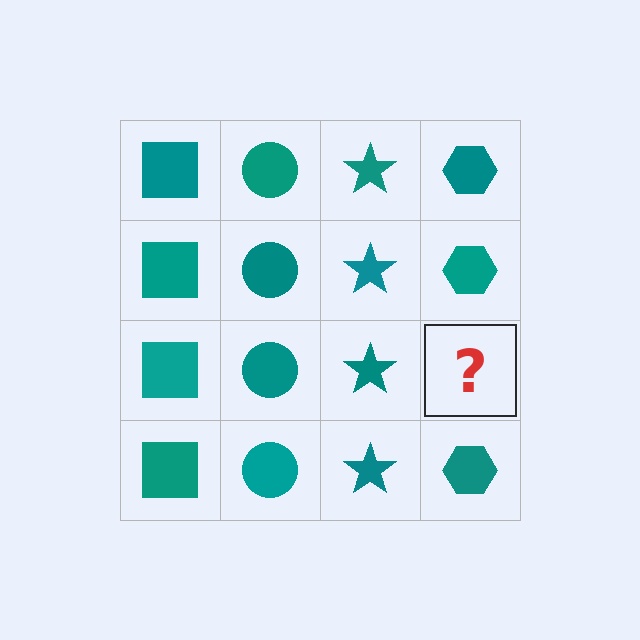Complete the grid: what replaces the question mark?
The question mark should be replaced with a teal hexagon.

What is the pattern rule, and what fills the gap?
The rule is that each column has a consistent shape. The gap should be filled with a teal hexagon.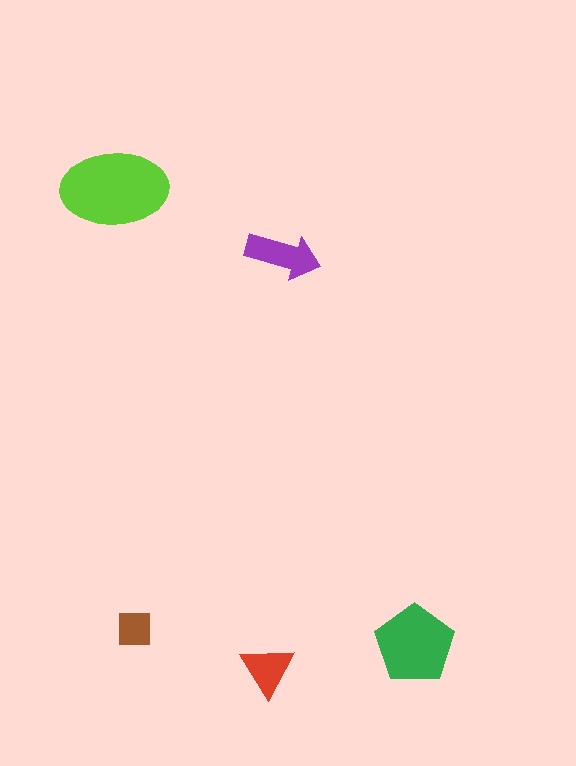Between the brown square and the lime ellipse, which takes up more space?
The lime ellipse.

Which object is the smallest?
The brown square.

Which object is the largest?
The lime ellipse.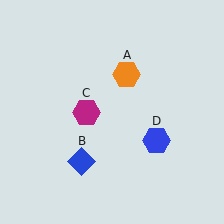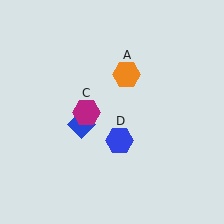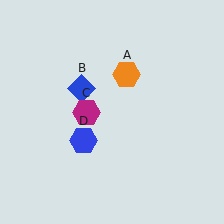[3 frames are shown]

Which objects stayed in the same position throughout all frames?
Orange hexagon (object A) and magenta hexagon (object C) remained stationary.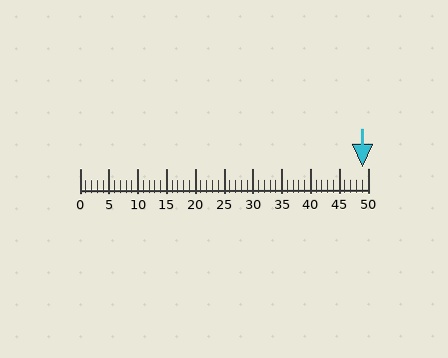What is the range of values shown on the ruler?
The ruler shows values from 0 to 50.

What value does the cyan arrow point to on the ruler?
The cyan arrow points to approximately 49.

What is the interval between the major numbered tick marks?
The major tick marks are spaced 5 units apart.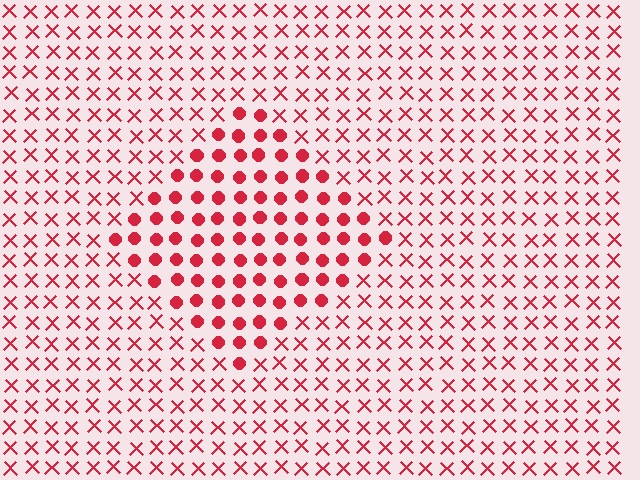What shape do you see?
I see a diamond.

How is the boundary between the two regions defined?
The boundary is defined by a change in element shape: circles inside vs. X marks outside. All elements share the same color and spacing.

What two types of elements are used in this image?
The image uses circles inside the diamond region and X marks outside it.